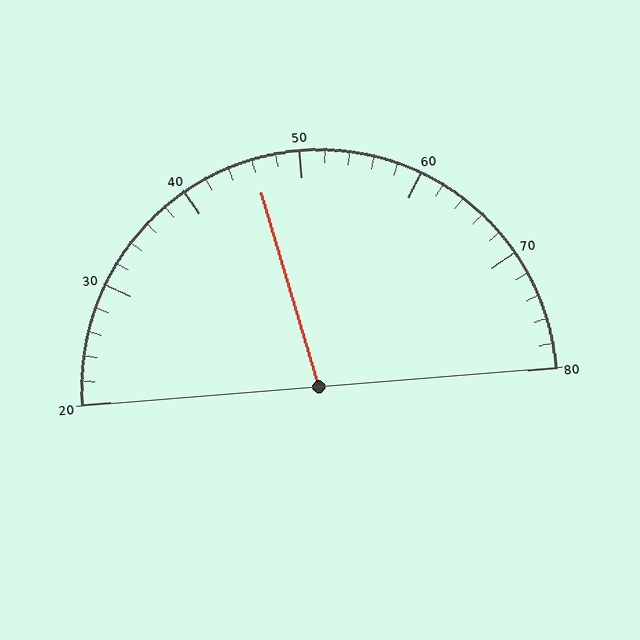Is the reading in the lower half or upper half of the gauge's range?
The reading is in the lower half of the range (20 to 80).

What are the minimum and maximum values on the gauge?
The gauge ranges from 20 to 80.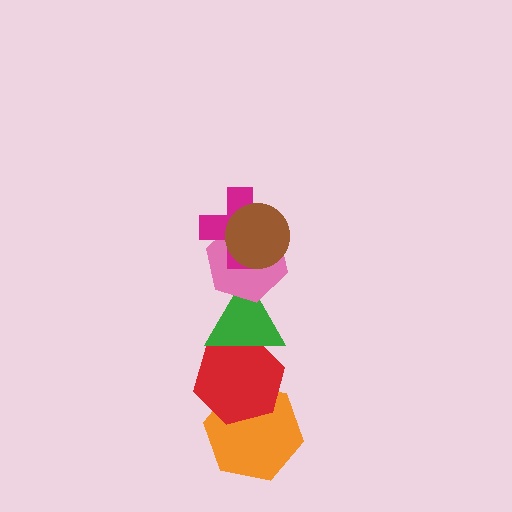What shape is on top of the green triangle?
The pink hexagon is on top of the green triangle.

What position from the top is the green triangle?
The green triangle is 4th from the top.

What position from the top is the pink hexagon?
The pink hexagon is 3rd from the top.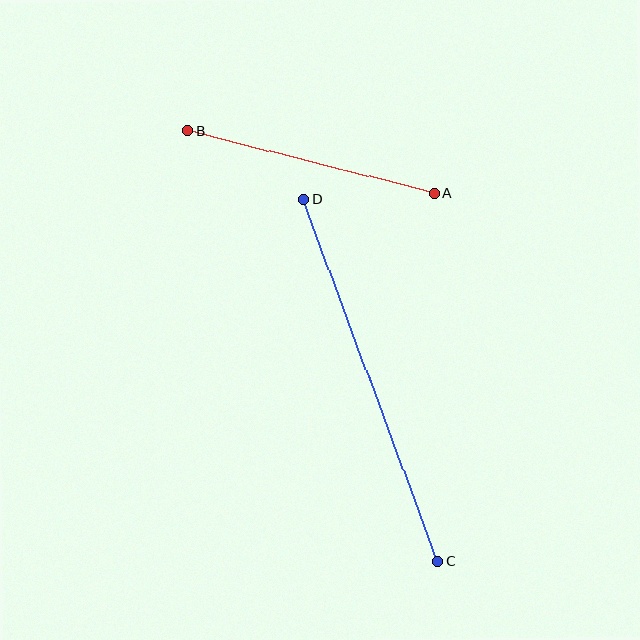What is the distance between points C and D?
The distance is approximately 386 pixels.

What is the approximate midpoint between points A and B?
The midpoint is at approximately (311, 162) pixels.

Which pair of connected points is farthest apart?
Points C and D are farthest apart.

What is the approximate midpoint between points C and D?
The midpoint is at approximately (371, 380) pixels.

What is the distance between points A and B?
The distance is approximately 254 pixels.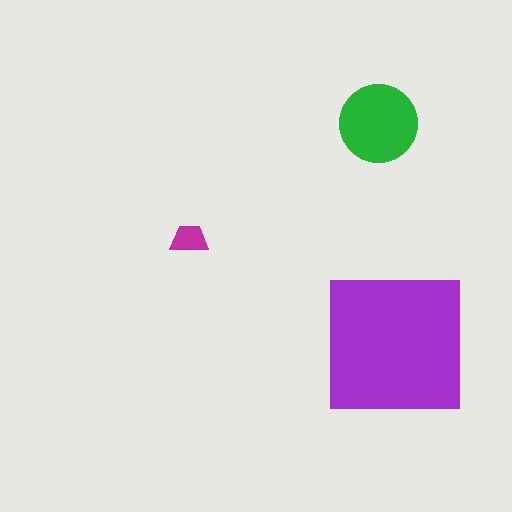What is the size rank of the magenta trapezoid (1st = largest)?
3rd.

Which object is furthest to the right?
The purple square is rightmost.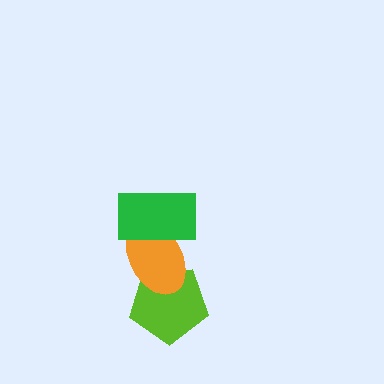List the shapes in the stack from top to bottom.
From top to bottom: the green rectangle, the orange ellipse, the lime pentagon.